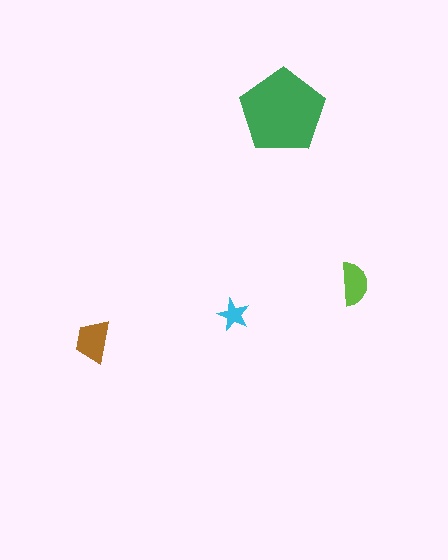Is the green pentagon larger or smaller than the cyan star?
Larger.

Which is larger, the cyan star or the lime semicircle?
The lime semicircle.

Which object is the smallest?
The cyan star.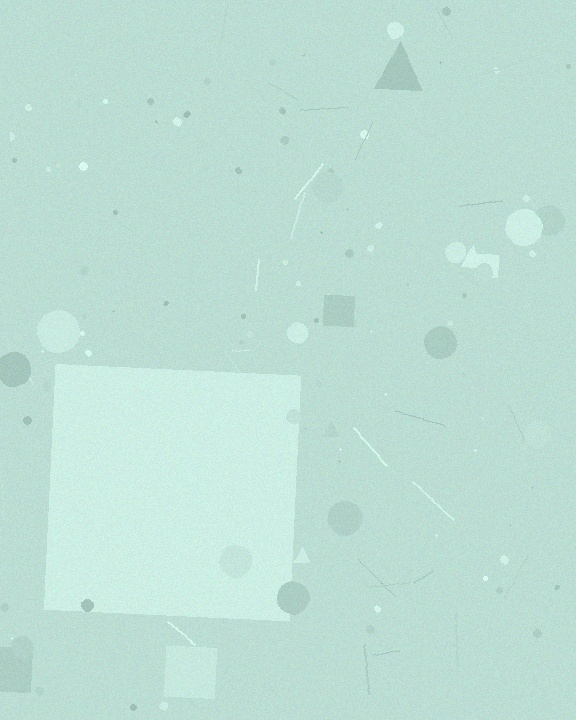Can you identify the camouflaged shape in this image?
The camouflaged shape is a square.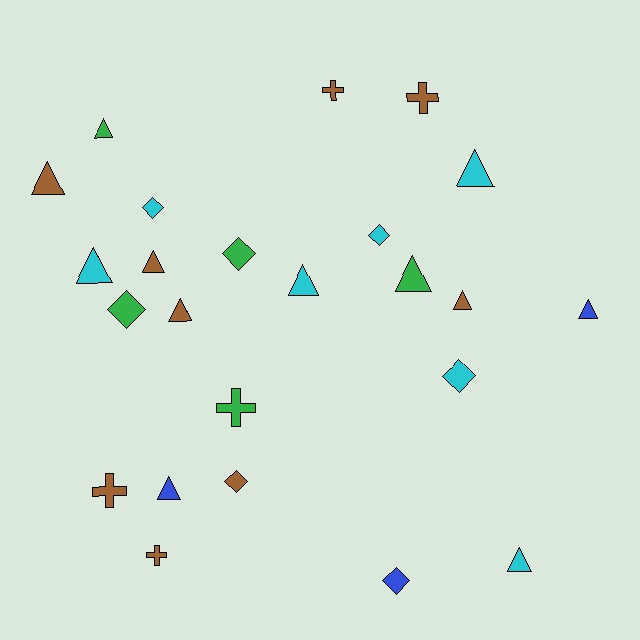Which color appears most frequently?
Brown, with 9 objects.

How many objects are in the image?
There are 24 objects.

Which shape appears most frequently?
Triangle, with 12 objects.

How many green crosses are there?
There is 1 green cross.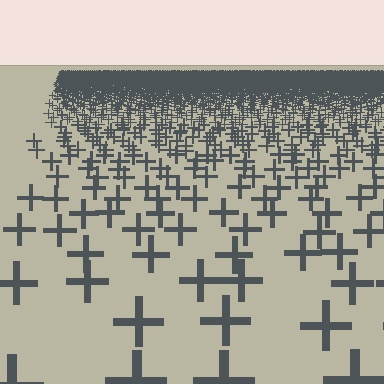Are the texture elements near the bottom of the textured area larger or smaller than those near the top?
Larger. Near the bottom, elements are closer to the viewer and appear at a bigger on-screen size.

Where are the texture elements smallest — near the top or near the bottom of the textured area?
Near the top.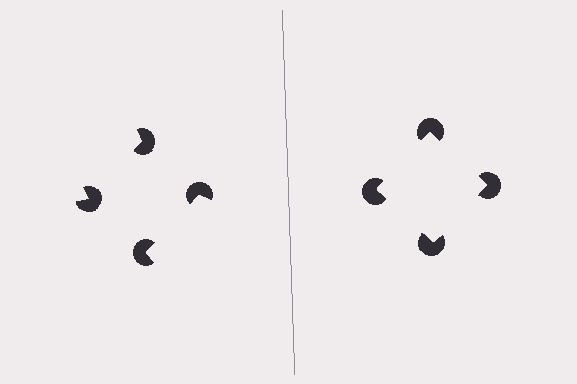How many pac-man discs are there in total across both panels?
8 — 4 on each side.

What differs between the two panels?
The pac-man discs are positioned identically on both sides; only the wedge orientations differ. On the right they align to a square; on the left they are misaligned.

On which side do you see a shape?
An illusory square appears on the right side. On the left side the wedge cuts are rotated, so no coherent shape forms.